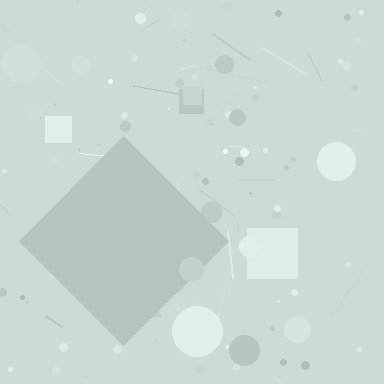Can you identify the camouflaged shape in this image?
The camouflaged shape is a diamond.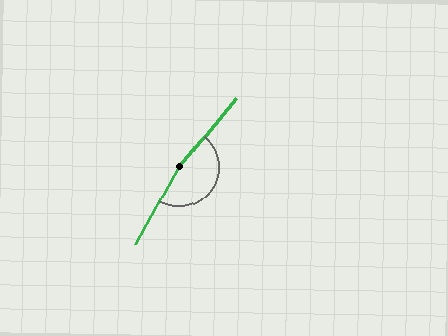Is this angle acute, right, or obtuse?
It is obtuse.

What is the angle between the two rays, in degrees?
Approximately 170 degrees.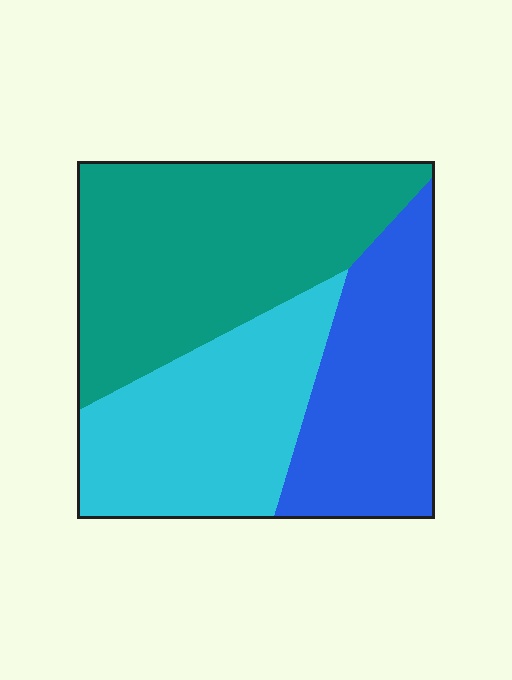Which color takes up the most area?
Teal, at roughly 40%.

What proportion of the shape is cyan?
Cyan takes up between a quarter and a half of the shape.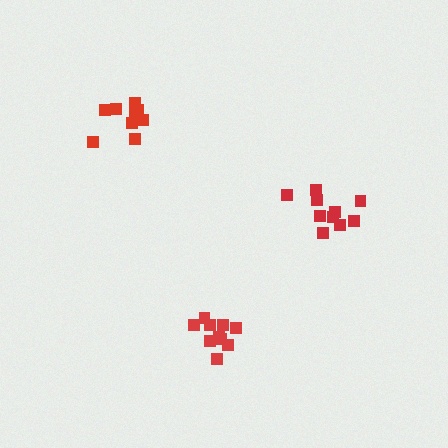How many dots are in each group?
Group 1: 10 dots, Group 2: 10 dots, Group 3: 10 dots (30 total).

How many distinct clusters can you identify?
There are 3 distinct clusters.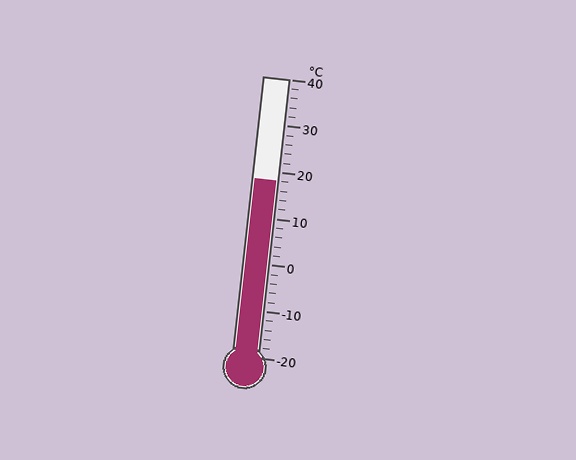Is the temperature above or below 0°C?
The temperature is above 0°C.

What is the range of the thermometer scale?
The thermometer scale ranges from -20°C to 40°C.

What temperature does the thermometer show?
The thermometer shows approximately 18°C.